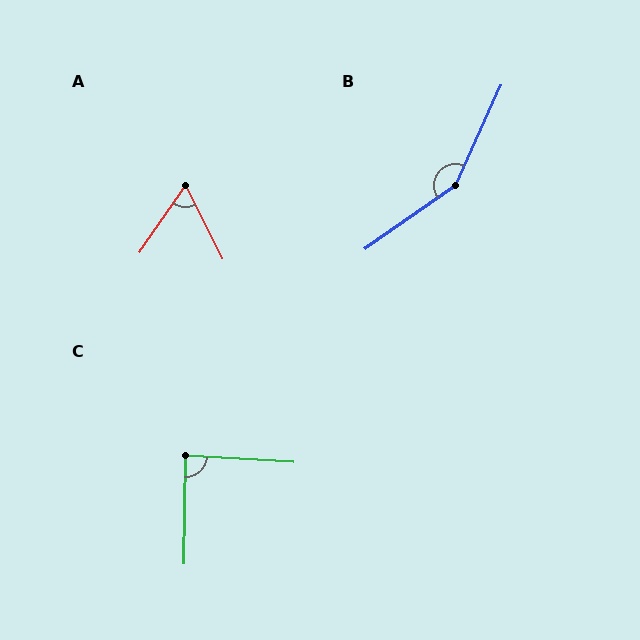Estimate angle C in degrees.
Approximately 88 degrees.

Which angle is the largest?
B, at approximately 150 degrees.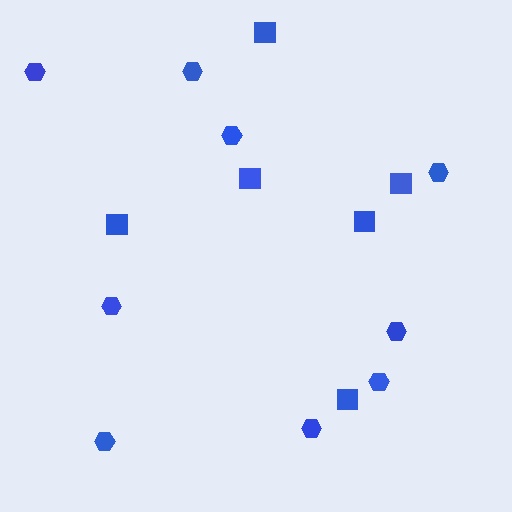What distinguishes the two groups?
There are 2 groups: one group of hexagons (9) and one group of squares (6).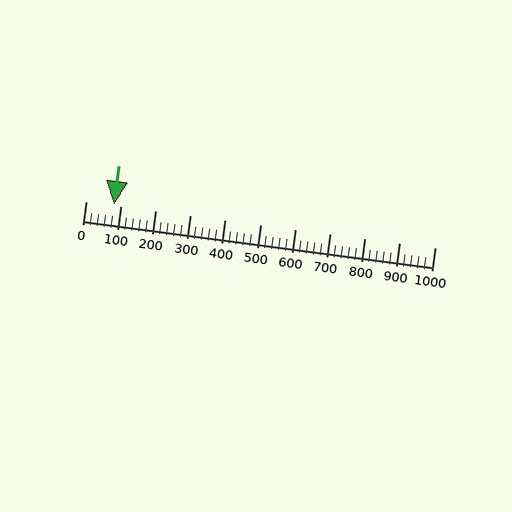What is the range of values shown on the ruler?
The ruler shows values from 0 to 1000.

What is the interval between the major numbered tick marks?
The major tick marks are spaced 100 units apart.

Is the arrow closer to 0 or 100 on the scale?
The arrow is closer to 100.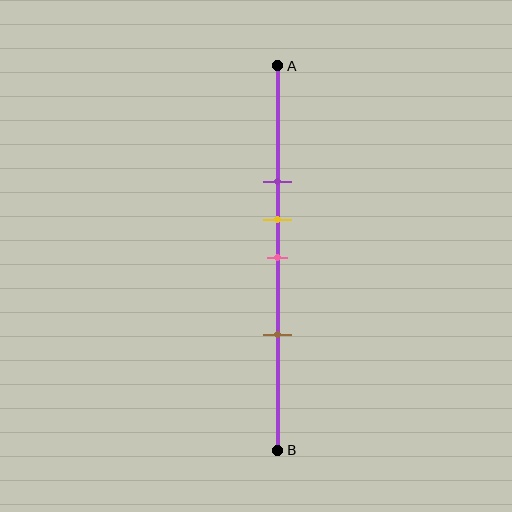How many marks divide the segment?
There are 4 marks dividing the segment.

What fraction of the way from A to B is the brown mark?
The brown mark is approximately 70% (0.7) of the way from A to B.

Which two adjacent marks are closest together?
The yellow and pink marks are the closest adjacent pair.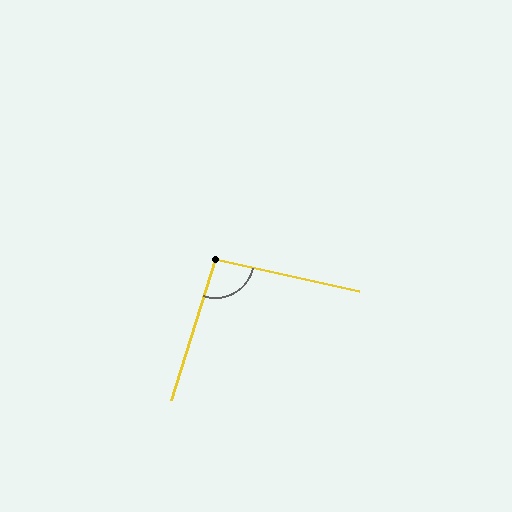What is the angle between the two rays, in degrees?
Approximately 95 degrees.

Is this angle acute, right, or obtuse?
It is obtuse.